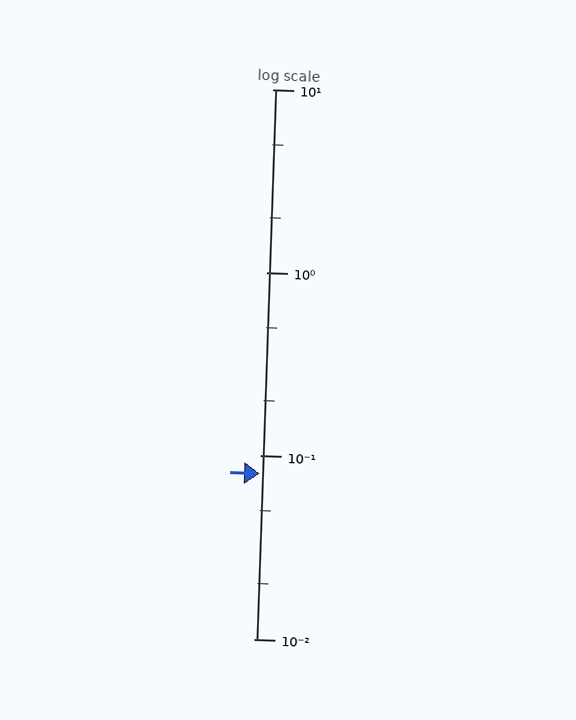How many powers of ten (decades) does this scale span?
The scale spans 3 decades, from 0.01 to 10.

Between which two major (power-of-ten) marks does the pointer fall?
The pointer is between 0.01 and 0.1.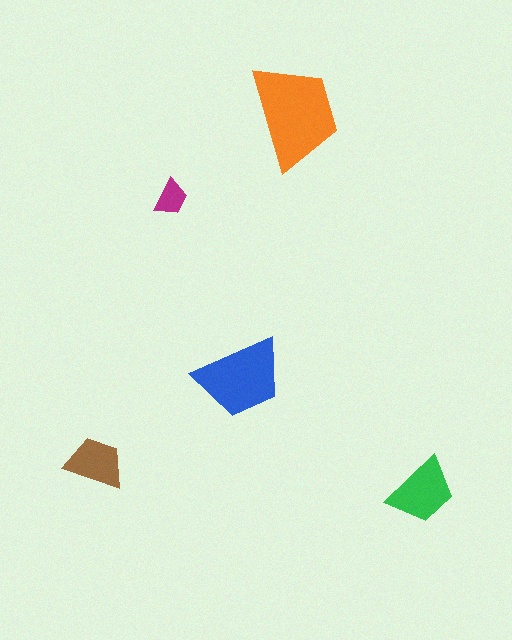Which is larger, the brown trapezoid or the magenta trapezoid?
The brown one.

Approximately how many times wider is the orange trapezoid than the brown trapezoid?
About 2 times wider.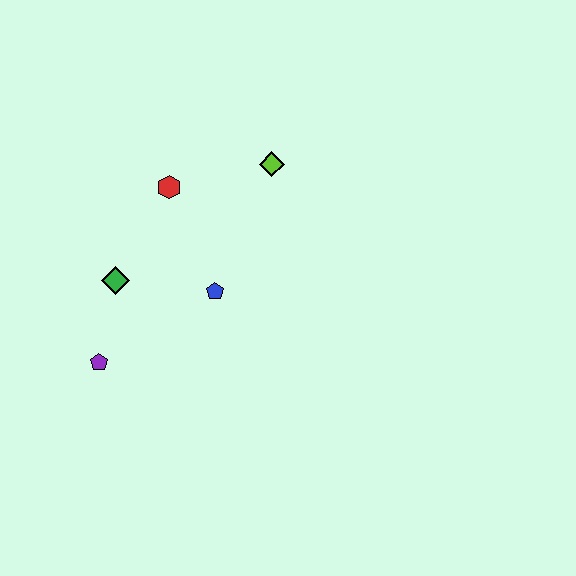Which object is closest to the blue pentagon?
The green diamond is closest to the blue pentagon.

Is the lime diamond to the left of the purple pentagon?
No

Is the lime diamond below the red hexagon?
No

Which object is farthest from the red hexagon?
The purple pentagon is farthest from the red hexagon.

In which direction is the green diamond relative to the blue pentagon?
The green diamond is to the left of the blue pentagon.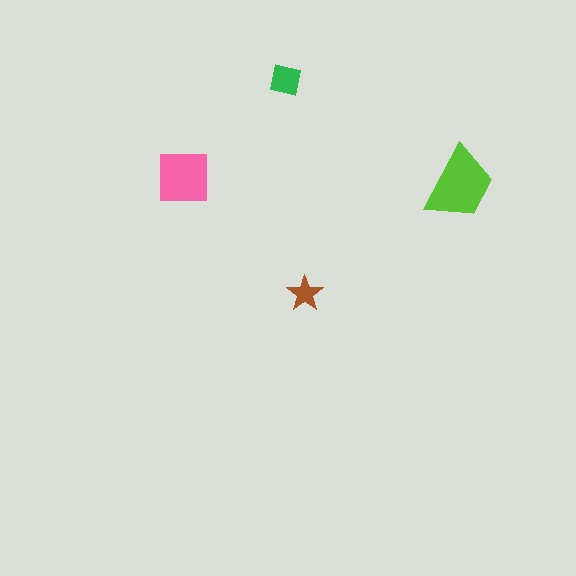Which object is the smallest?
The brown star.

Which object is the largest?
The lime trapezoid.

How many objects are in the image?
There are 4 objects in the image.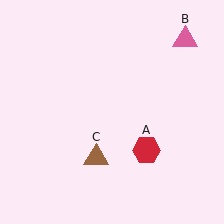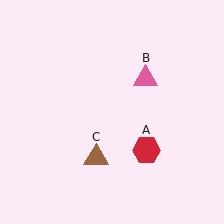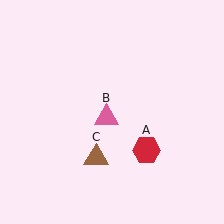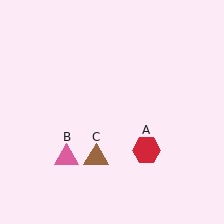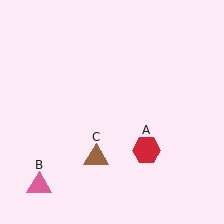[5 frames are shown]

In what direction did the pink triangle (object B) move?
The pink triangle (object B) moved down and to the left.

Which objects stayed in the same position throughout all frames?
Red hexagon (object A) and brown triangle (object C) remained stationary.